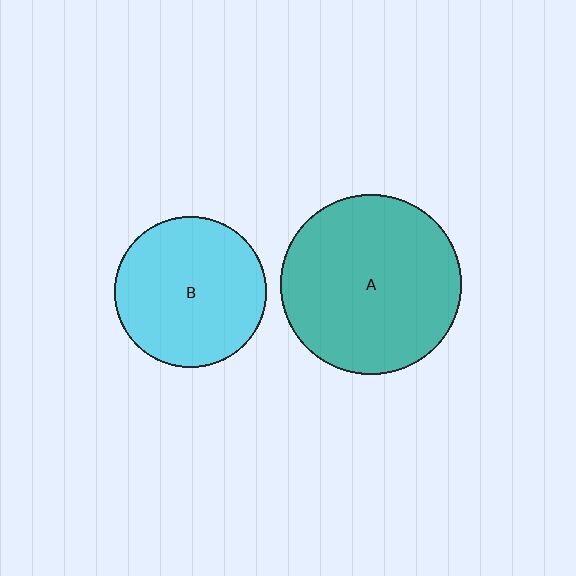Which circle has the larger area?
Circle A (teal).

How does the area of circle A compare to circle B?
Approximately 1.4 times.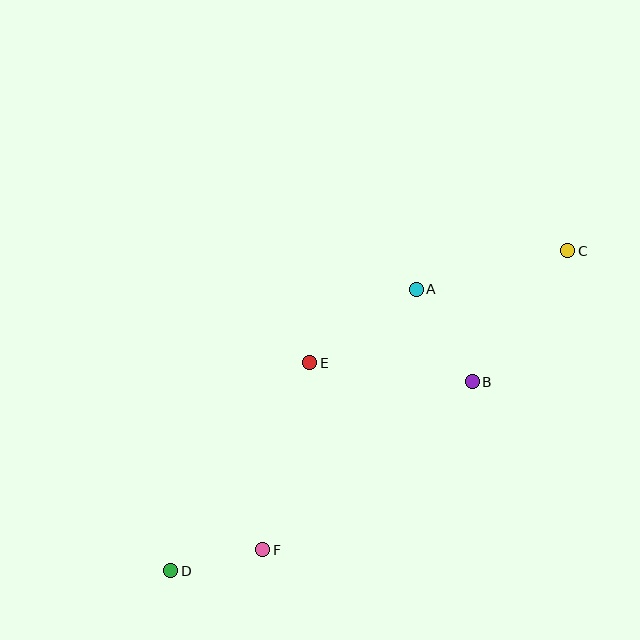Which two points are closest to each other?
Points D and F are closest to each other.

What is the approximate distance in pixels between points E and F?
The distance between E and F is approximately 192 pixels.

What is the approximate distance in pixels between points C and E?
The distance between C and E is approximately 282 pixels.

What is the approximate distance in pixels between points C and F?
The distance between C and F is approximately 427 pixels.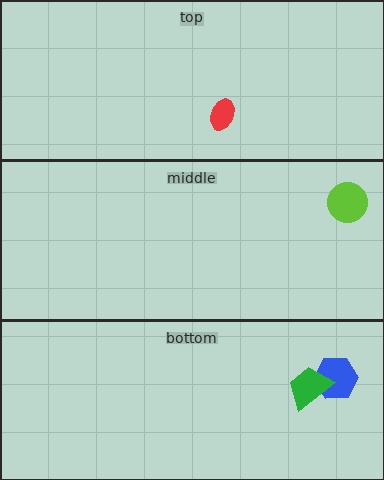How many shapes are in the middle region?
1.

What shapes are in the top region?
The red ellipse.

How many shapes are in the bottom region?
2.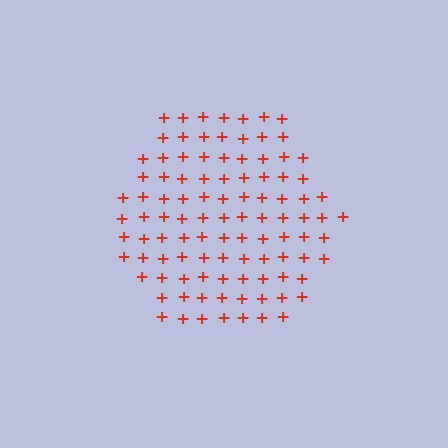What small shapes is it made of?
It is made of small plus signs.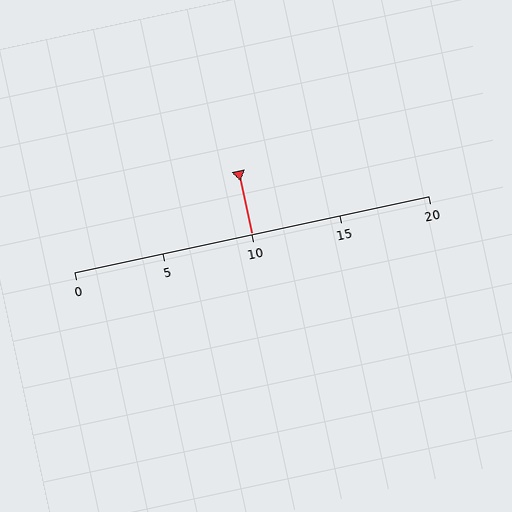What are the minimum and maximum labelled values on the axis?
The axis runs from 0 to 20.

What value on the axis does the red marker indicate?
The marker indicates approximately 10.